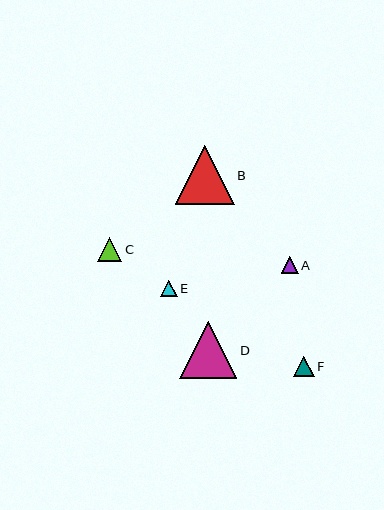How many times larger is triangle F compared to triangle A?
Triangle F is approximately 1.2 times the size of triangle A.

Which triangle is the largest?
Triangle B is the largest with a size of approximately 59 pixels.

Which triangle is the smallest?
Triangle E is the smallest with a size of approximately 16 pixels.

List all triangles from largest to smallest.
From largest to smallest: B, D, C, F, A, E.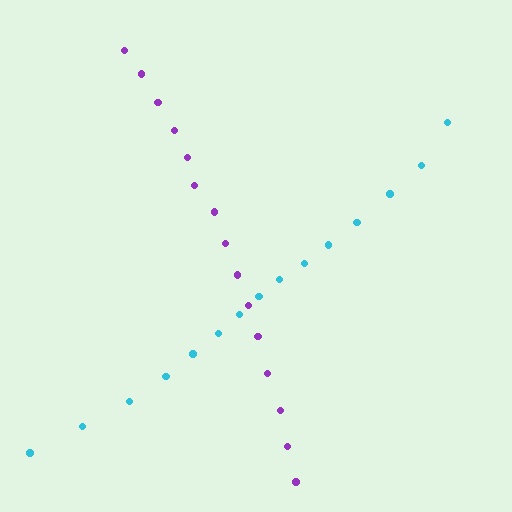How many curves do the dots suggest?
There are 2 distinct paths.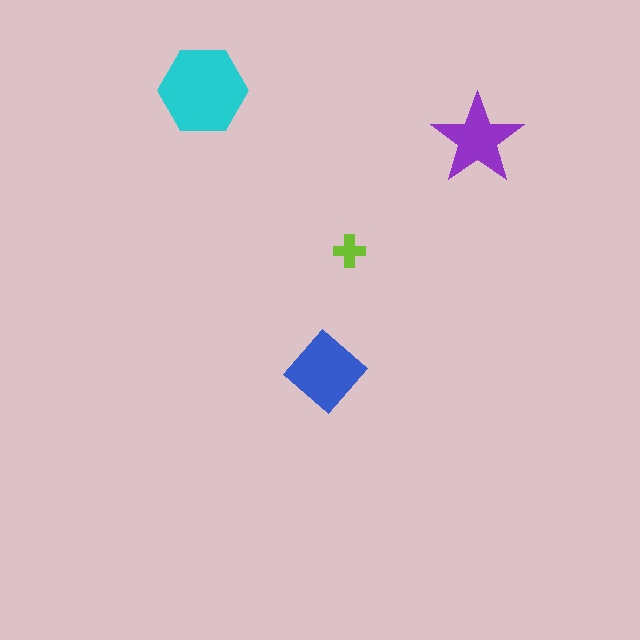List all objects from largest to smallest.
The cyan hexagon, the blue diamond, the purple star, the lime cross.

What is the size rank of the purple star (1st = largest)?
3rd.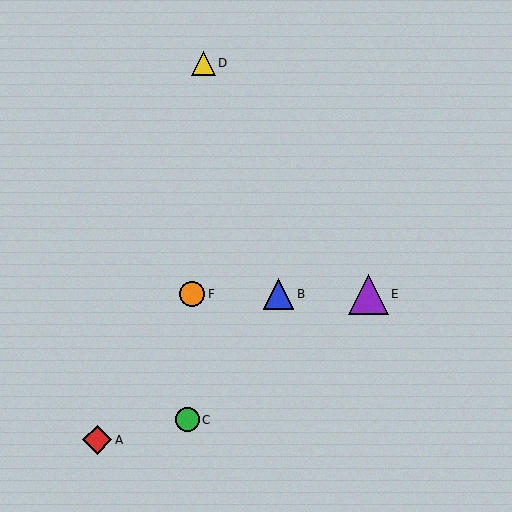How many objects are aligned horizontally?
3 objects (B, E, F) are aligned horizontally.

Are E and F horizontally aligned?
Yes, both are at y≈294.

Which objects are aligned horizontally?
Objects B, E, F are aligned horizontally.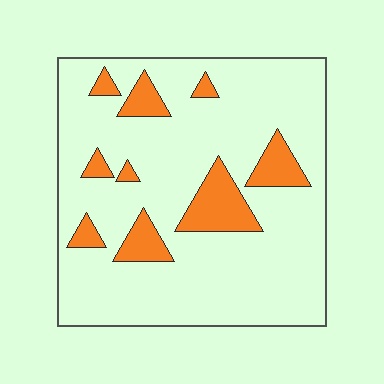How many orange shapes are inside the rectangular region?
9.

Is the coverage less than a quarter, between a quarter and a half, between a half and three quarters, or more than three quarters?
Less than a quarter.